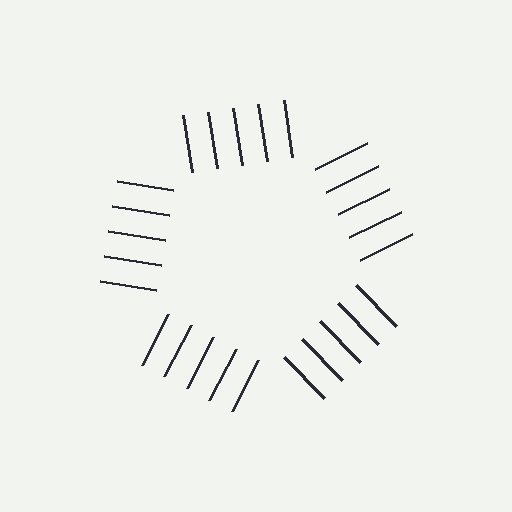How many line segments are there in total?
25 — 5 along each of the 5 edges.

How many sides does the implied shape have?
5 sides — the line-ends trace a pentagon.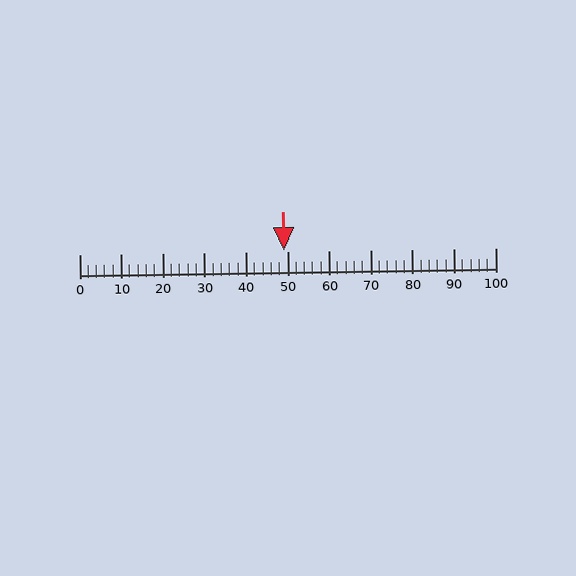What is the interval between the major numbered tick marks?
The major tick marks are spaced 10 units apart.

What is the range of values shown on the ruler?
The ruler shows values from 0 to 100.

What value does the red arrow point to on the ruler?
The red arrow points to approximately 49.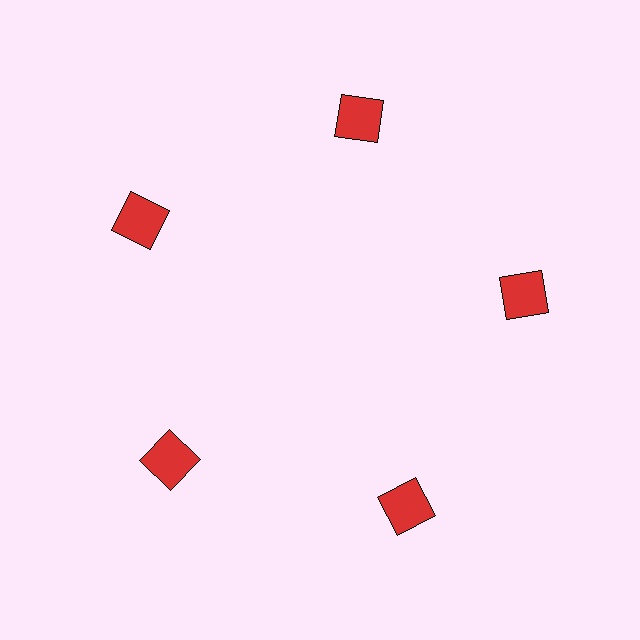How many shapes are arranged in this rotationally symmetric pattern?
There are 5 shapes, arranged in 5 groups of 1.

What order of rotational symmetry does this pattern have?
This pattern has 5-fold rotational symmetry.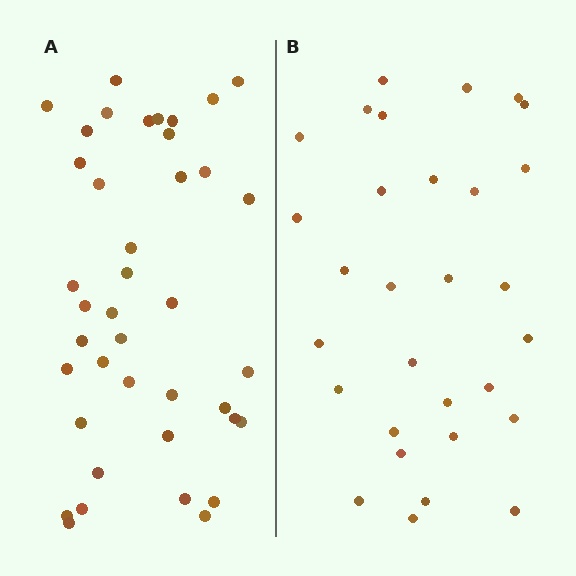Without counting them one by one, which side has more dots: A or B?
Region A (the left region) has more dots.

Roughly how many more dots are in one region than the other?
Region A has roughly 10 or so more dots than region B.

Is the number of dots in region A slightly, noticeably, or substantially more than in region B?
Region A has noticeably more, but not dramatically so. The ratio is roughly 1.3 to 1.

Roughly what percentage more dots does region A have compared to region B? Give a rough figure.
About 35% more.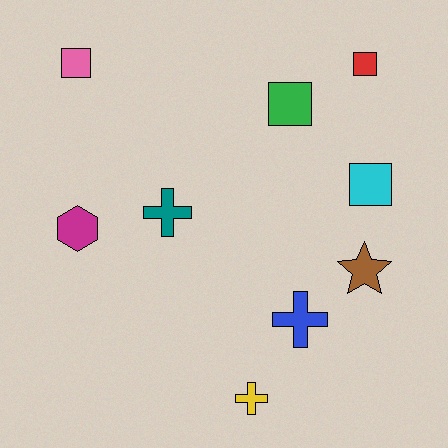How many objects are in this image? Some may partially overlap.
There are 9 objects.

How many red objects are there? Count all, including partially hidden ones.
There is 1 red object.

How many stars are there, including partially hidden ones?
There is 1 star.